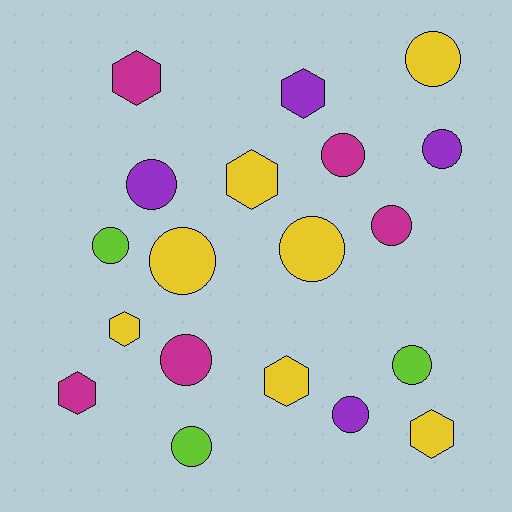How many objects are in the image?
There are 19 objects.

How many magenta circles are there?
There are 3 magenta circles.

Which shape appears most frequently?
Circle, with 12 objects.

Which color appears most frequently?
Yellow, with 7 objects.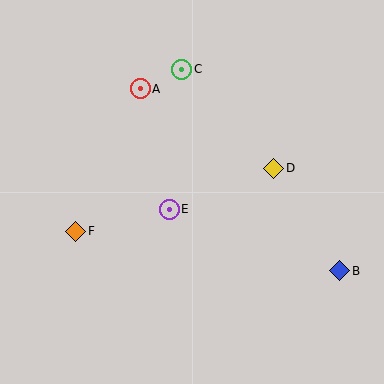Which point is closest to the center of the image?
Point E at (169, 209) is closest to the center.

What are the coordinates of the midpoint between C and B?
The midpoint between C and B is at (261, 170).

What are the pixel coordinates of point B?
Point B is at (340, 271).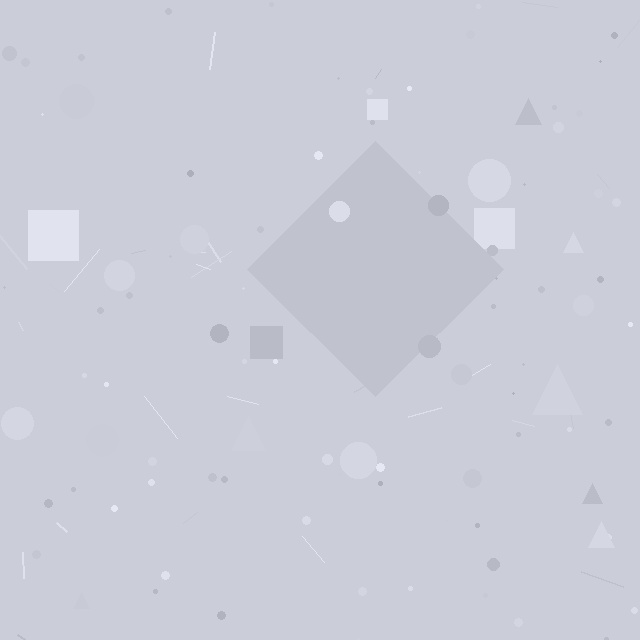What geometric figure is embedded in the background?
A diamond is embedded in the background.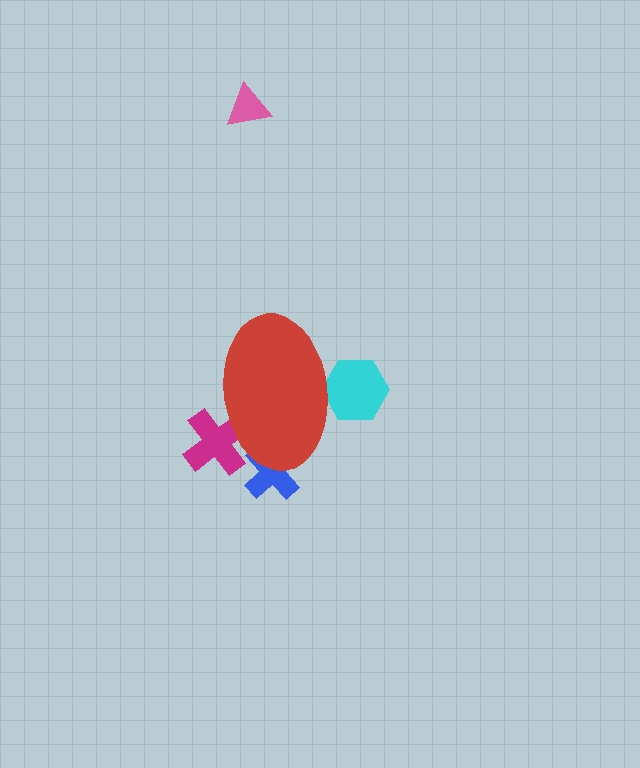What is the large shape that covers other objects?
A red ellipse.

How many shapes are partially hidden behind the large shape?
3 shapes are partially hidden.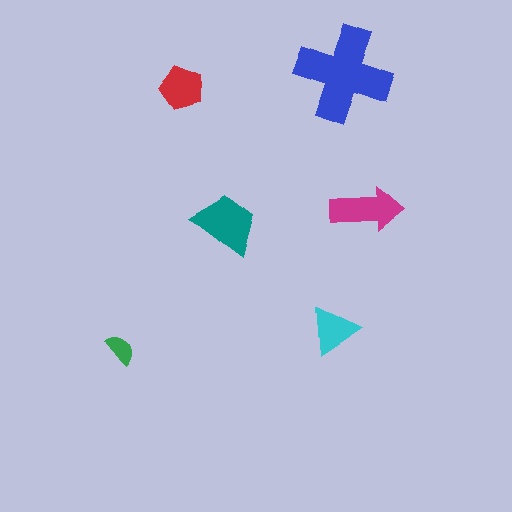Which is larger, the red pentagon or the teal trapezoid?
The teal trapezoid.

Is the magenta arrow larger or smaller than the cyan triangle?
Larger.